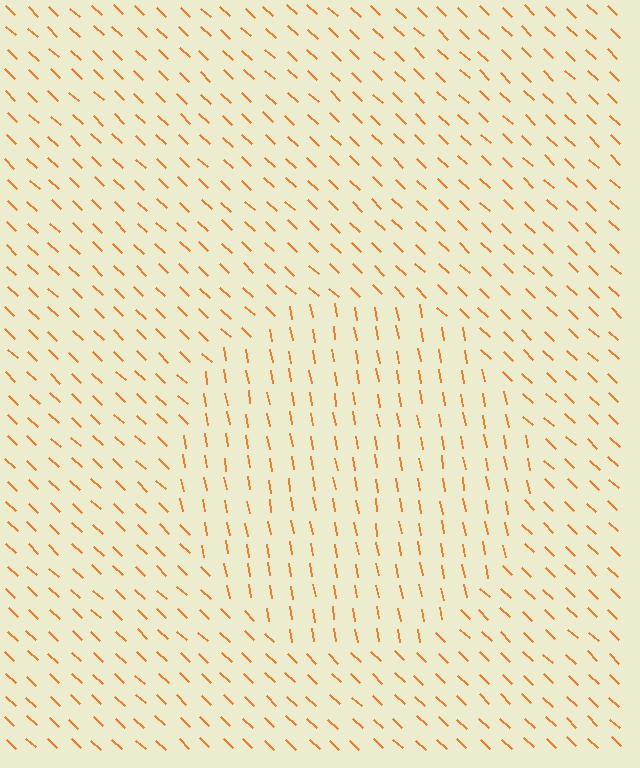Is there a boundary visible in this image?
Yes, there is a texture boundary formed by a change in line orientation.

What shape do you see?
I see a circle.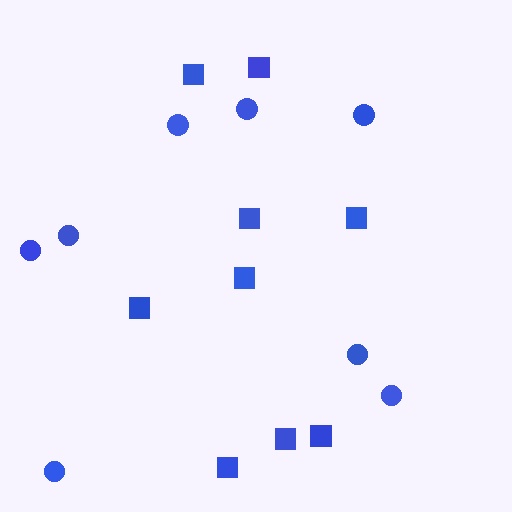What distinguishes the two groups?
There are 2 groups: one group of squares (9) and one group of circles (8).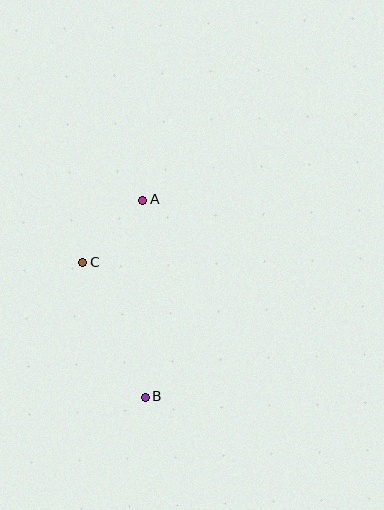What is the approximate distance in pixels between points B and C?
The distance between B and C is approximately 149 pixels.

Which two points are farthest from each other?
Points A and B are farthest from each other.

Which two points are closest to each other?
Points A and C are closest to each other.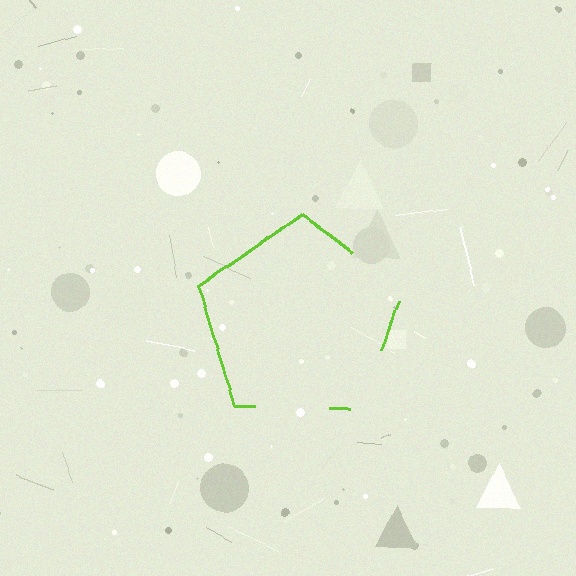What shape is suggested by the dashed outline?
The dashed outline suggests a pentagon.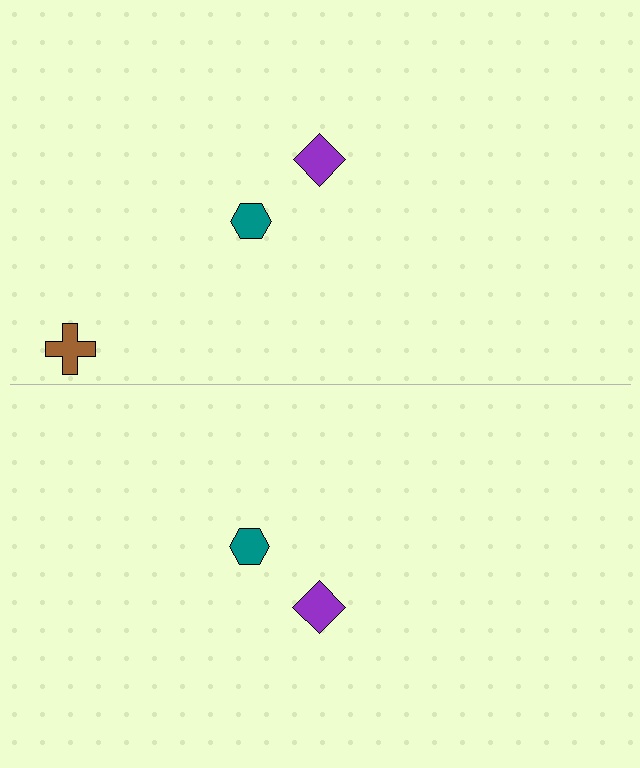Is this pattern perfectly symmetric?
No, the pattern is not perfectly symmetric. A brown cross is missing from the bottom side.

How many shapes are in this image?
There are 5 shapes in this image.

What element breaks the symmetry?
A brown cross is missing from the bottom side.